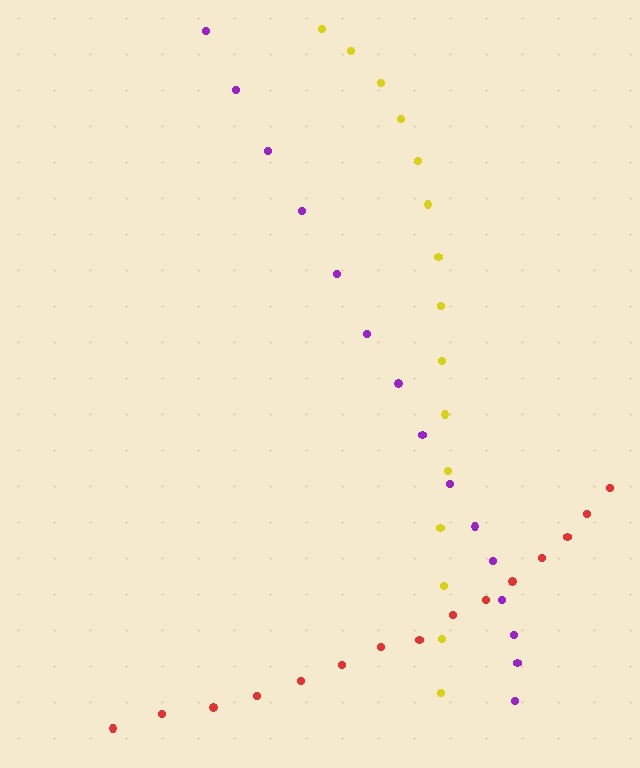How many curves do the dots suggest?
There are 3 distinct paths.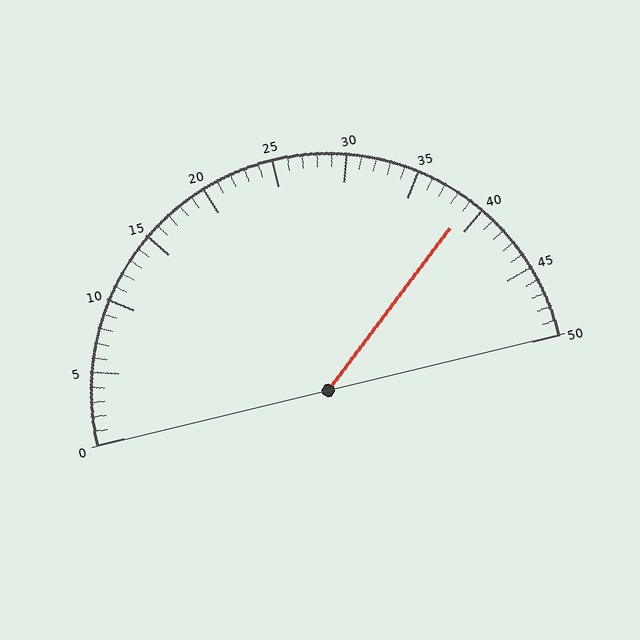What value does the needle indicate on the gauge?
The needle indicates approximately 39.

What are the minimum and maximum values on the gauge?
The gauge ranges from 0 to 50.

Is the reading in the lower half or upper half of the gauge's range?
The reading is in the upper half of the range (0 to 50).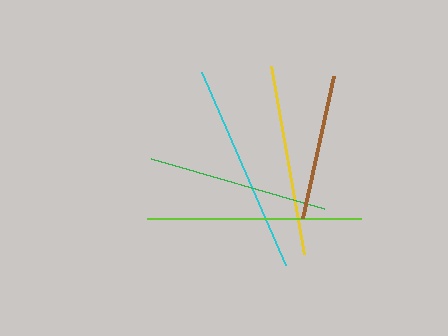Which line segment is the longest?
The lime line is the longest at approximately 214 pixels.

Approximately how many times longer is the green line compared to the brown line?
The green line is approximately 1.2 times the length of the brown line.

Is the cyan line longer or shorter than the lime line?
The lime line is longer than the cyan line.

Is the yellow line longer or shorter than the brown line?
The yellow line is longer than the brown line.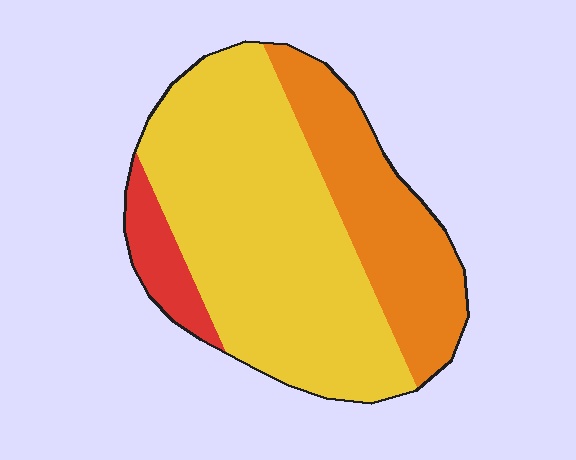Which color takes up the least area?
Red, at roughly 10%.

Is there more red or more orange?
Orange.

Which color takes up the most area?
Yellow, at roughly 65%.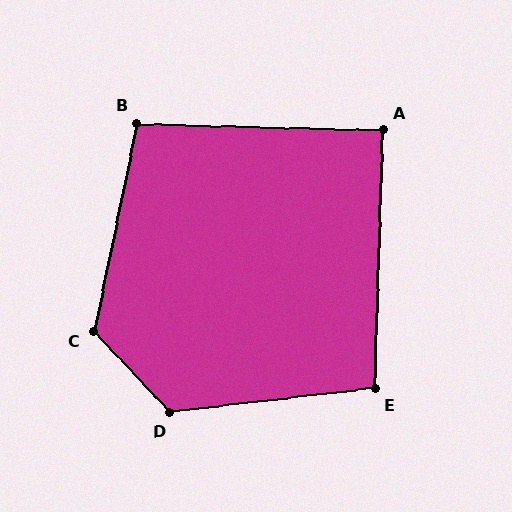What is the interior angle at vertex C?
Approximately 125 degrees (obtuse).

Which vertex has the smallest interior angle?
A, at approximately 90 degrees.